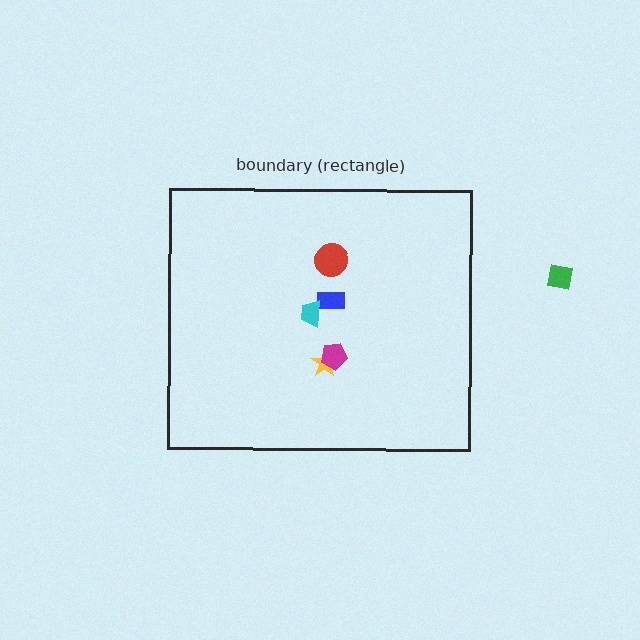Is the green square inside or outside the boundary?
Outside.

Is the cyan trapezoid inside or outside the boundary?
Inside.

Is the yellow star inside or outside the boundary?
Inside.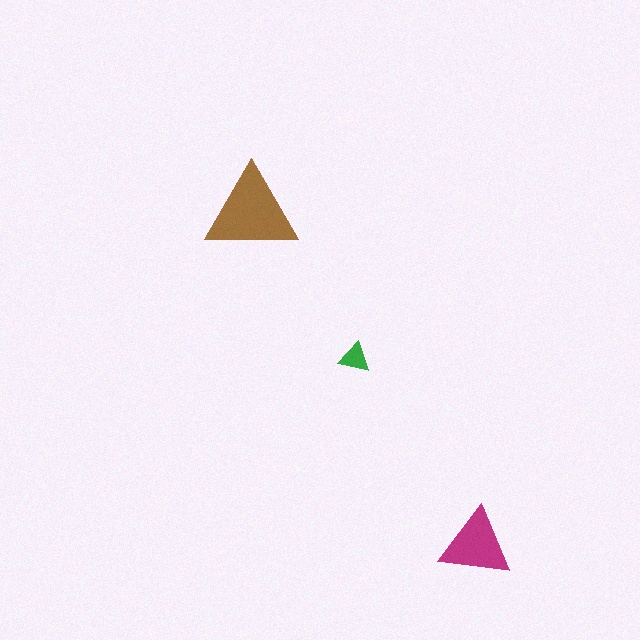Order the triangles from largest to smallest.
the brown one, the magenta one, the green one.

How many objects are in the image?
There are 3 objects in the image.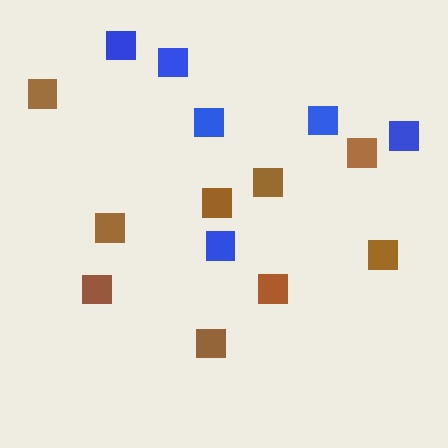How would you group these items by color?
There are 2 groups: one group of blue squares (6) and one group of brown squares (9).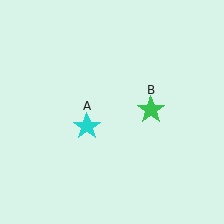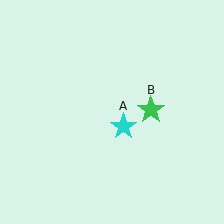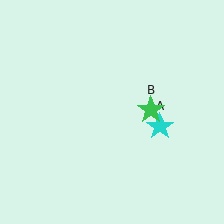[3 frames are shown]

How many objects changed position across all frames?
1 object changed position: cyan star (object A).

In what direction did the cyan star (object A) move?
The cyan star (object A) moved right.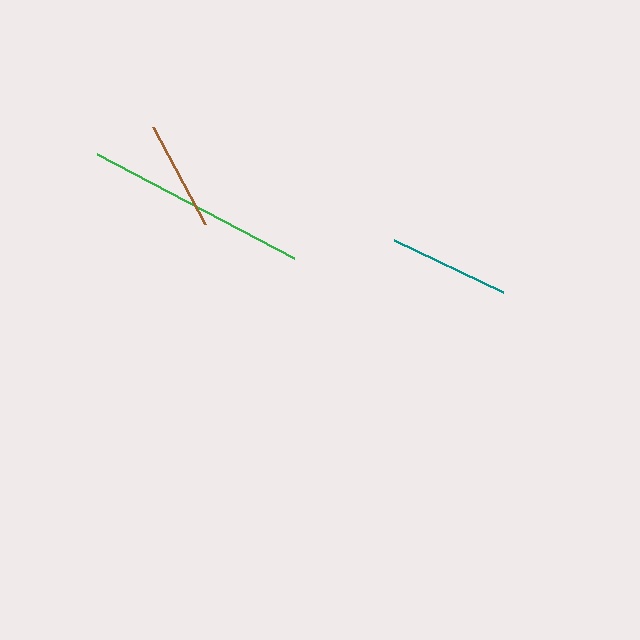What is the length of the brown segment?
The brown segment is approximately 110 pixels long.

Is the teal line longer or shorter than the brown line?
The teal line is longer than the brown line.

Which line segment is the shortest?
The brown line is the shortest at approximately 110 pixels.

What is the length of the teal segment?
The teal segment is approximately 120 pixels long.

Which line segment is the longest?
The green line is the longest at approximately 222 pixels.